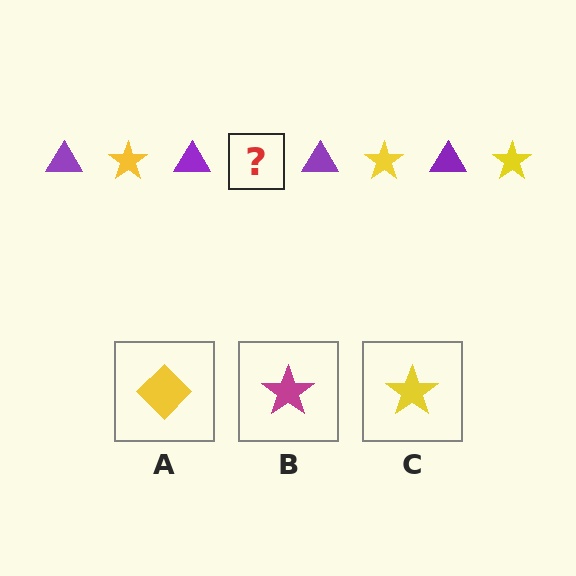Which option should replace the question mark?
Option C.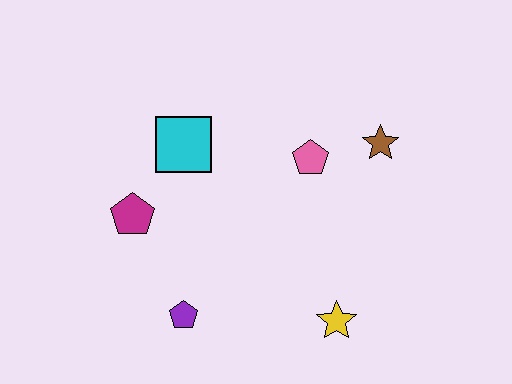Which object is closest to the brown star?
The pink pentagon is closest to the brown star.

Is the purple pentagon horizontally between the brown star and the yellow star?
No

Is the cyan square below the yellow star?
No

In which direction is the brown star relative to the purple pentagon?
The brown star is to the right of the purple pentagon.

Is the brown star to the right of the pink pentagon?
Yes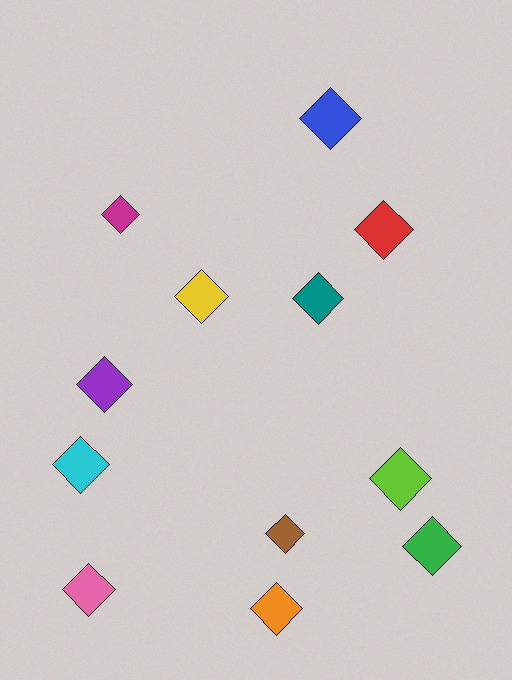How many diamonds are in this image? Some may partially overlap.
There are 12 diamonds.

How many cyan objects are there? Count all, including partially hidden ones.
There is 1 cyan object.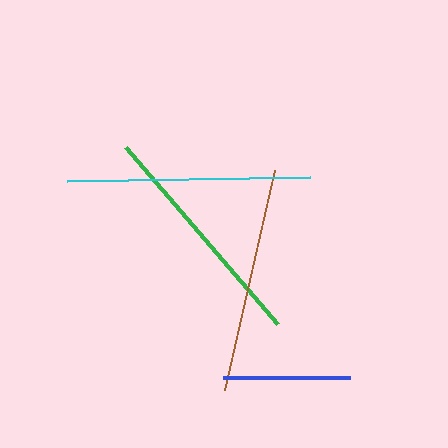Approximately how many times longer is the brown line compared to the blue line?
The brown line is approximately 1.8 times the length of the blue line.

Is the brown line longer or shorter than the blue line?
The brown line is longer than the blue line.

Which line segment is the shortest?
The blue line is the shortest at approximately 127 pixels.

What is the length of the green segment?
The green segment is approximately 233 pixels long.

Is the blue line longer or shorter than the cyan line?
The cyan line is longer than the blue line.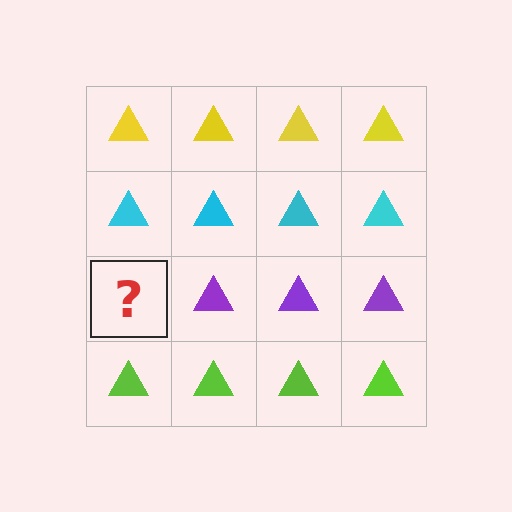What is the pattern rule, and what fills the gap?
The rule is that each row has a consistent color. The gap should be filled with a purple triangle.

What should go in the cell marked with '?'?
The missing cell should contain a purple triangle.